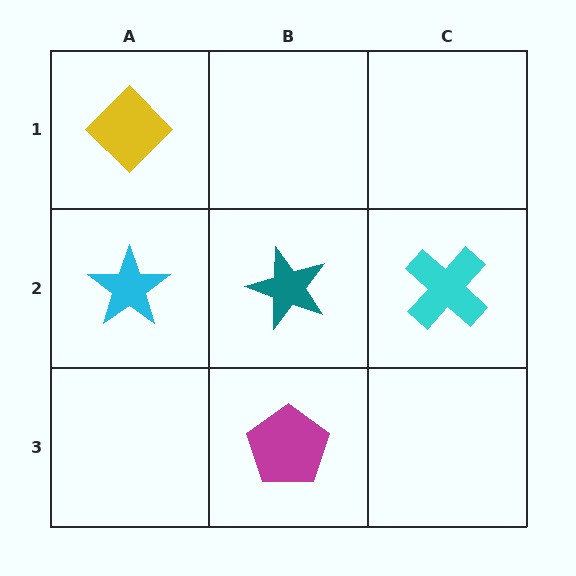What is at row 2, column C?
A cyan cross.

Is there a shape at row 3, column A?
No, that cell is empty.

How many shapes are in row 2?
3 shapes.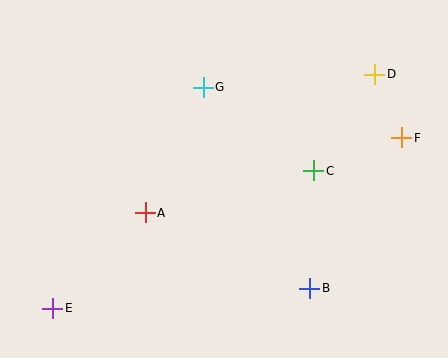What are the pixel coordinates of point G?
Point G is at (203, 87).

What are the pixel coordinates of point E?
Point E is at (53, 308).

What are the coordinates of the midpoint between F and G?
The midpoint between F and G is at (302, 113).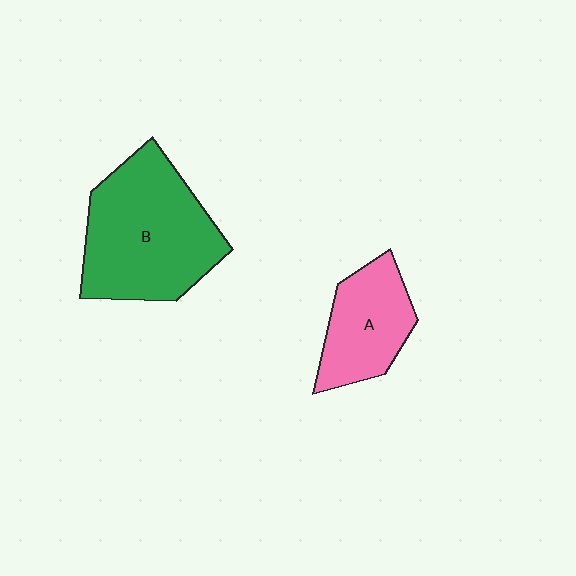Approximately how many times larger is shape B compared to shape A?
Approximately 1.8 times.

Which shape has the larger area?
Shape B (green).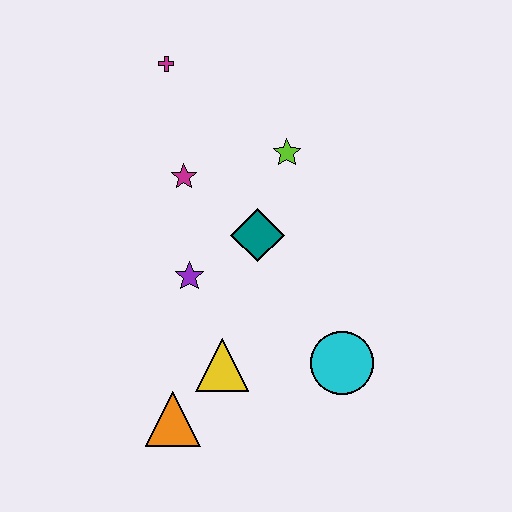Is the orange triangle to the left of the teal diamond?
Yes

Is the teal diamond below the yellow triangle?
No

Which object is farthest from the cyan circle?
The magenta cross is farthest from the cyan circle.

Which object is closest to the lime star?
The teal diamond is closest to the lime star.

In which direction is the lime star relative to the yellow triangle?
The lime star is above the yellow triangle.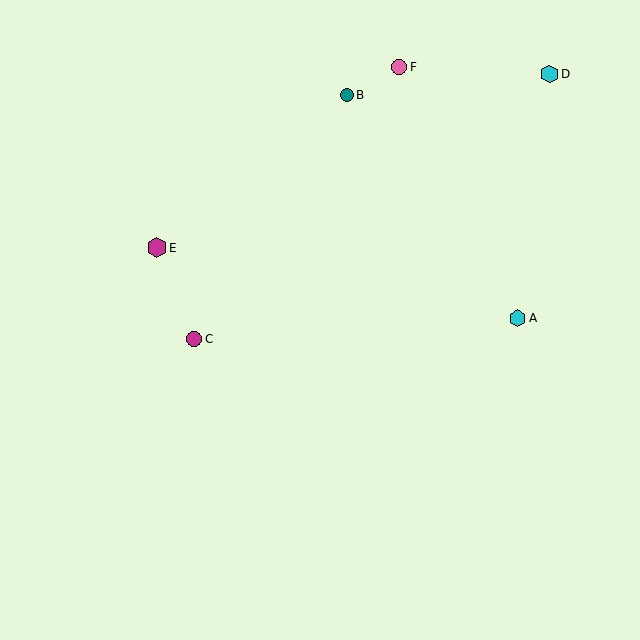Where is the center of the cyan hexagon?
The center of the cyan hexagon is at (550, 74).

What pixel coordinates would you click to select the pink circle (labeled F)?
Click at (399, 67) to select the pink circle F.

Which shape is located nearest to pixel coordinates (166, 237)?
The magenta hexagon (labeled E) at (157, 248) is nearest to that location.